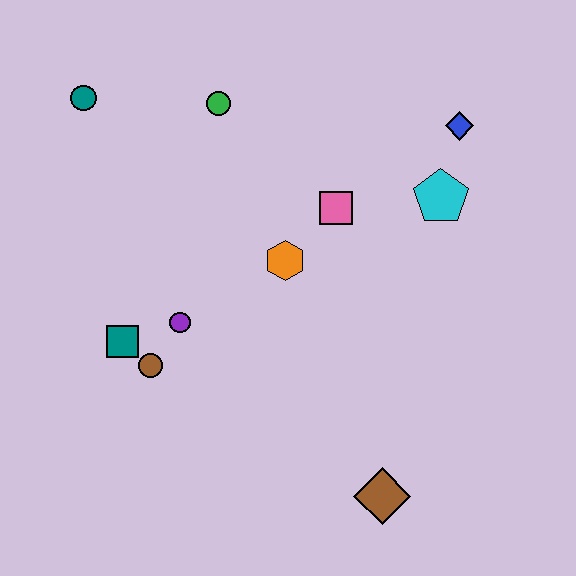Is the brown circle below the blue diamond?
Yes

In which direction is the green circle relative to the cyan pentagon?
The green circle is to the left of the cyan pentagon.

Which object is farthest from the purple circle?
The blue diamond is farthest from the purple circle.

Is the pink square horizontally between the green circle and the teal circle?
No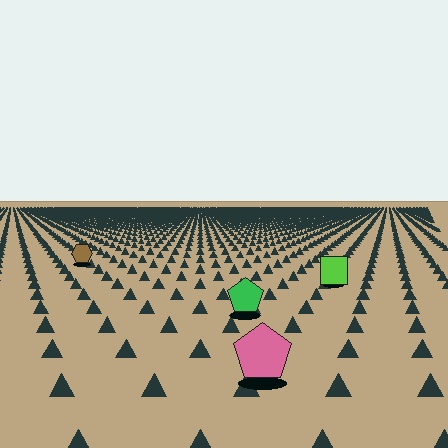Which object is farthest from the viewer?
The brown hexagon is farthest from the viewer. It appears smaller and the ground texture around it is denser.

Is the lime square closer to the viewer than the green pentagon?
No. The green pentagon is closer — you can tell from the texture gradient: the ground texture is coarser near it.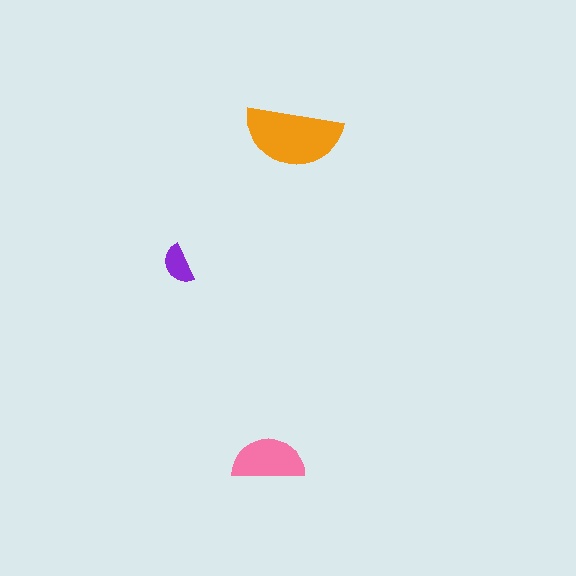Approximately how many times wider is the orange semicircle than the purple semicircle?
About 2.5 times wider.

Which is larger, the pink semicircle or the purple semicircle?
The pink one.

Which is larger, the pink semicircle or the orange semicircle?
The orange one.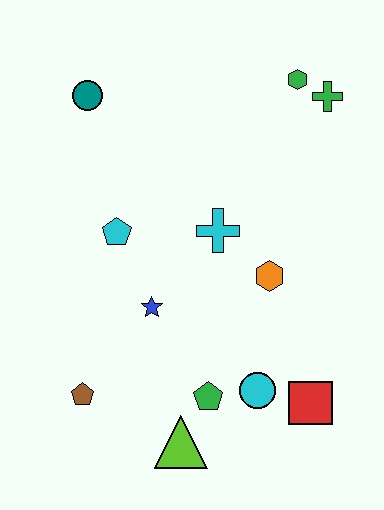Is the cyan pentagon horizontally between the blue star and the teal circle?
Yes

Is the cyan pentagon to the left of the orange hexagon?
Yes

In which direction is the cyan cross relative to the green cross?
The cyan cross is below the green cross.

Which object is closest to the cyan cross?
The orange hexagon is closest to the cyan cross.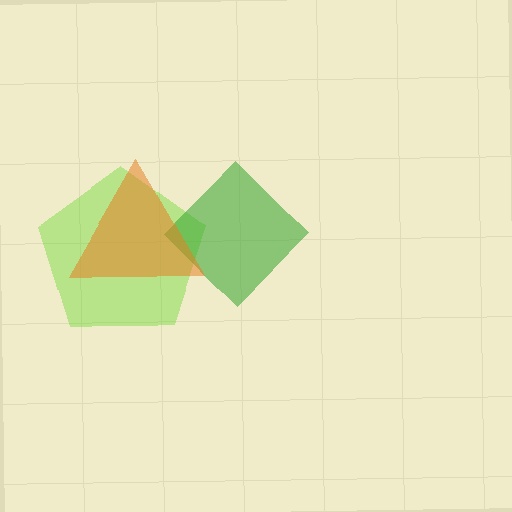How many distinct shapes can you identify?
There are 3 distinct shapes: a lime pentagon, a green diamond, an orange triangle.